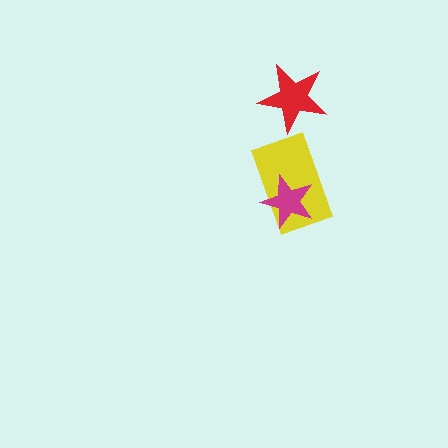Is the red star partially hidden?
No, no other shape covers it.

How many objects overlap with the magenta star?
1 object overlaps with the magenta star.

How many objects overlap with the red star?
0 objects overlap with the red star.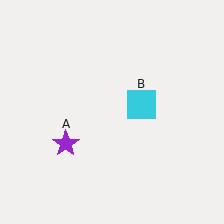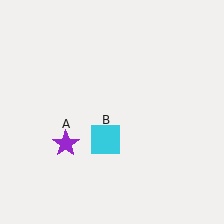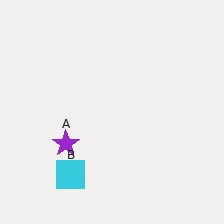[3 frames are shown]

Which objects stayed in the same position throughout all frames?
Purple star (object A) remained stationary.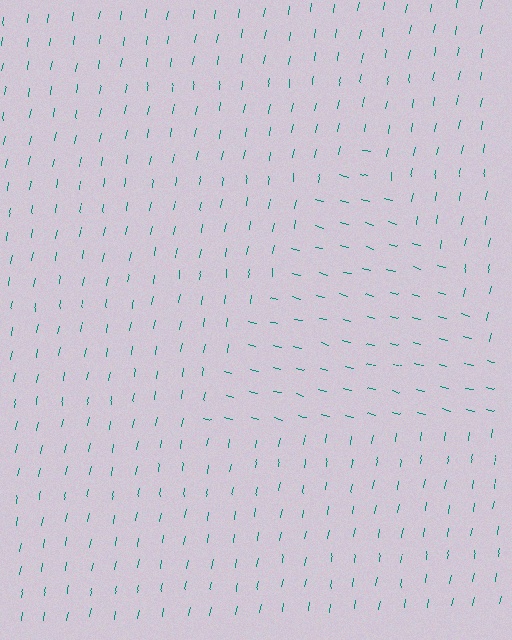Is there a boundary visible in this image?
Yes, there is a texture boundary formed by a change in line orientation.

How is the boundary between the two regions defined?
The boundary is defined purely by a change in line orientation (approximately 85 degrees difference). All lines are the same color and thickness.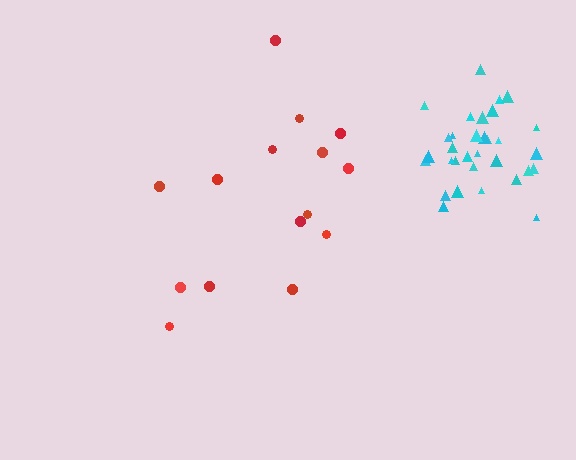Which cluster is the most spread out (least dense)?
Red.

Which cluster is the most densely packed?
Cyan.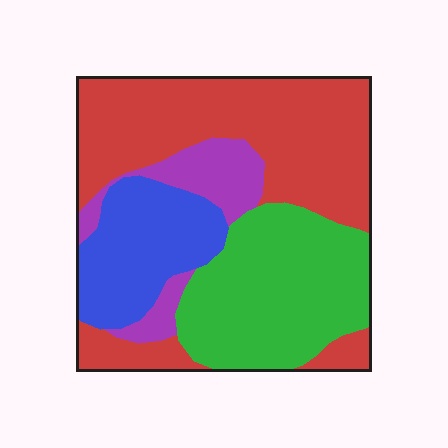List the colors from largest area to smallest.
From largest to smallest: red, green, blue, purple.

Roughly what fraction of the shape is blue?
Blue takes up between a sixth and a third of the shape.